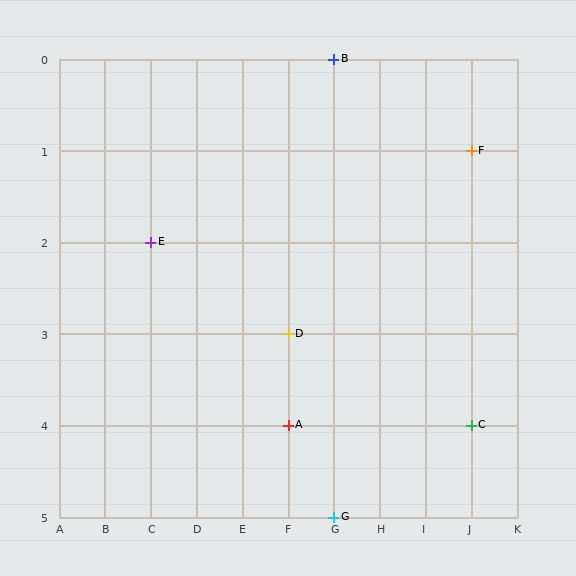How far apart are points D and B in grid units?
Points D and B are 1 column and 3 rows apart (about 3.2 grid units diagonally).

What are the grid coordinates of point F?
Point F is at grid coordinates (J, 1).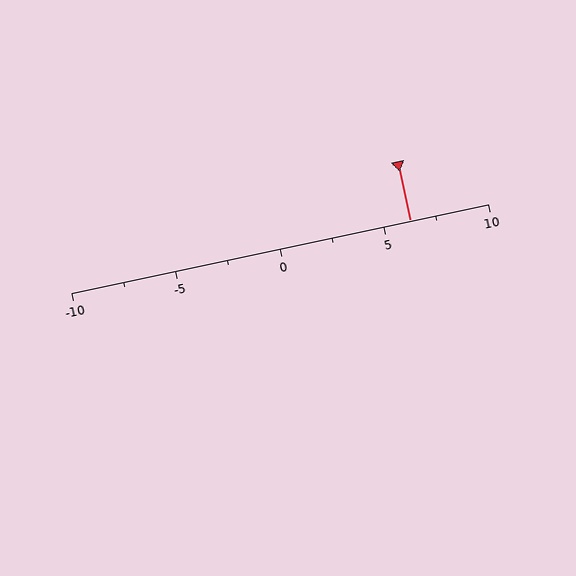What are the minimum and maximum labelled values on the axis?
The axis runs from -10 to 10.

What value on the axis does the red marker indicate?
The marker indicates approximately 6.2.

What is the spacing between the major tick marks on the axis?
The major ticks are spaced 5 apart.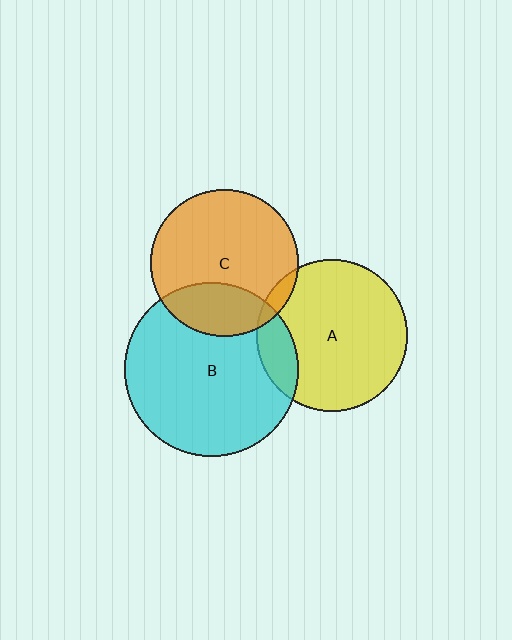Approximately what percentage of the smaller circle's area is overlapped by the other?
Approximately 5%.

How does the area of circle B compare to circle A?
Approximately 1.3 times.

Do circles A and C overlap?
Yes.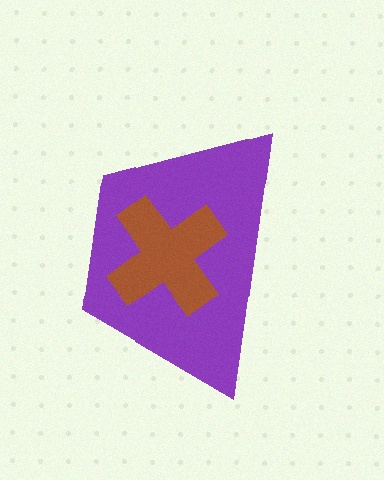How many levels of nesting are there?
2.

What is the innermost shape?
The brown cross.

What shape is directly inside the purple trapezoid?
The brown cross.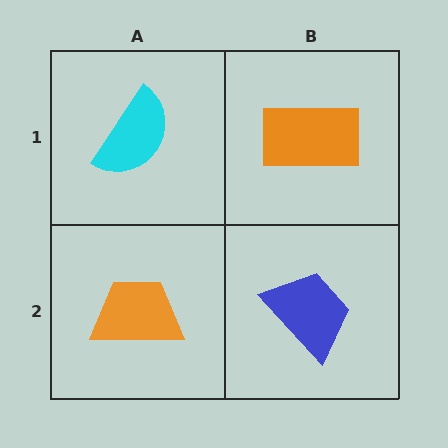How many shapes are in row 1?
2 shapes.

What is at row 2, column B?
A blue trapezoid.